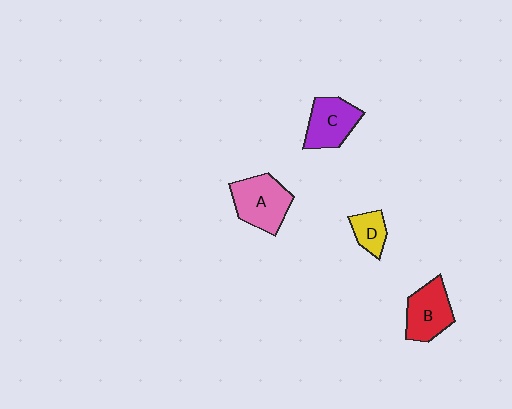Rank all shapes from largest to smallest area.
From largest to smallest: A (pink), B (red), C (purple), D (yellow).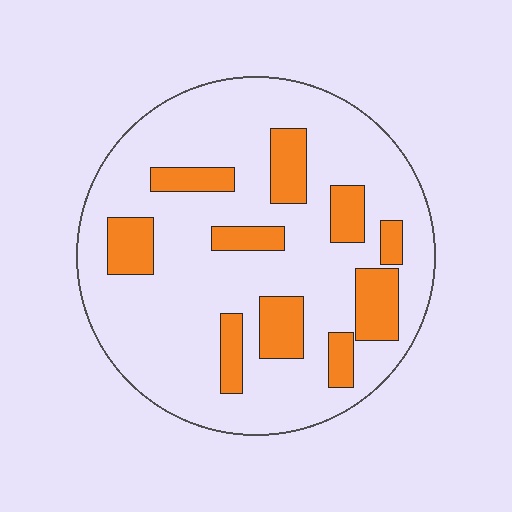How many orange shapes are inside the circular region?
10.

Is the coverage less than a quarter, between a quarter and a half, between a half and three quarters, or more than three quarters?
Less than a quarter.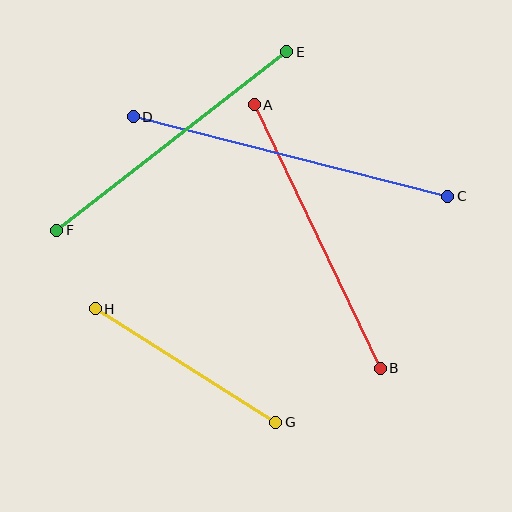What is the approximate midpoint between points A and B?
The midpoint is at approximately (317, 236) pixels.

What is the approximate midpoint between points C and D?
The midpoint is at approximately (291, 156) pixels.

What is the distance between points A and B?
The distance is approximately 292 pixels.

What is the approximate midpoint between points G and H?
The midpoint is at approximately (186, 365) pixels.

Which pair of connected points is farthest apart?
Points C and D are farthest apart.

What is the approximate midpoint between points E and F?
The midpoint is at approximately (172, 141) pixels.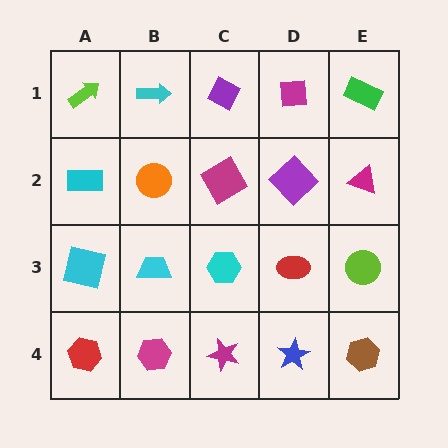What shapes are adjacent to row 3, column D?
A purple diamond (row 2, column D), a blue star (row 4, column D), a cyan hexagon (row 3, column C), a lime circle (row 3, column E).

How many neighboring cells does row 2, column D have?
4.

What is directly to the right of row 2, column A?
An orange circle.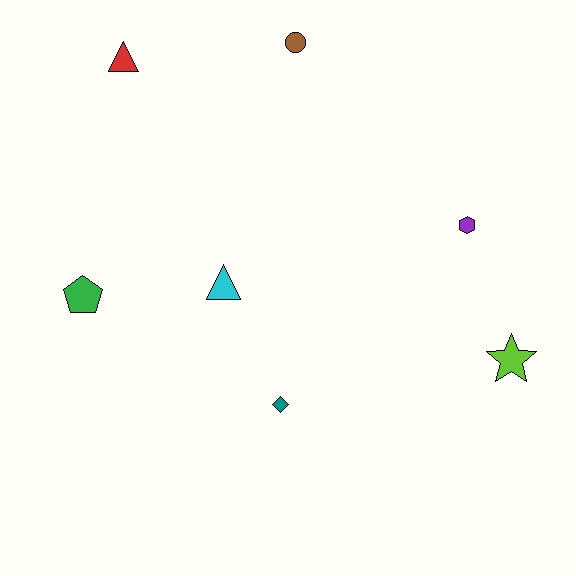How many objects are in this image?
There are 7 objects.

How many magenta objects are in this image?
There are no magenta objects.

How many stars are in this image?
There is 1 star.